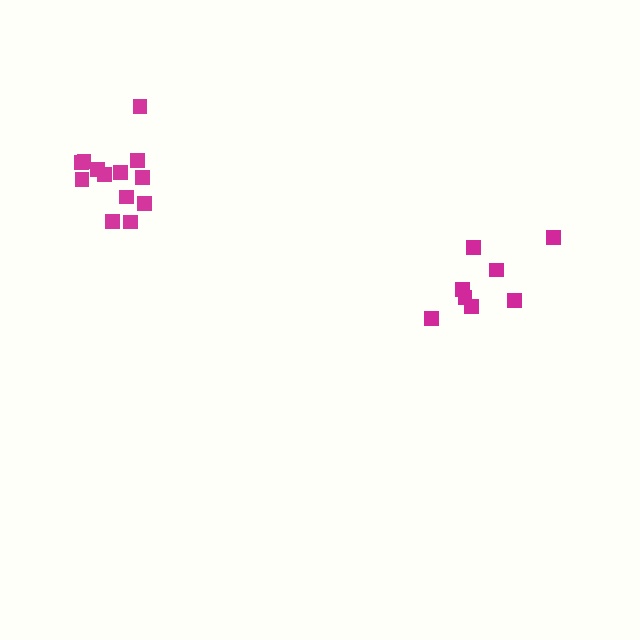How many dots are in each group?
Group 1: 8 dots, Group 2: 13 dots (21 total).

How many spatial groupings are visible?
There are 2 spatial groupings.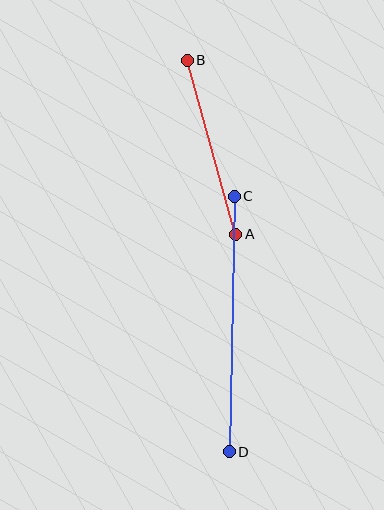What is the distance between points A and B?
The distance is approximately 180 pixels.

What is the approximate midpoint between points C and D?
The midpoint is at approximately (232, 324) pixels.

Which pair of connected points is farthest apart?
Points C and D are farthest apart.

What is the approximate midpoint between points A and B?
The midpoint is at approximately (212, 147) pixels.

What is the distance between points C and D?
The distance is approximately 256 pixels.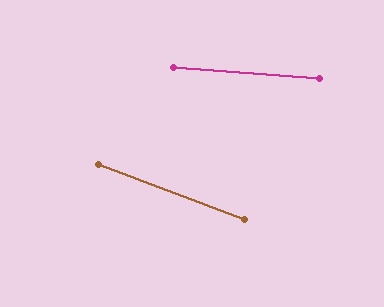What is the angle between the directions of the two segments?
Approximately 16 degrees.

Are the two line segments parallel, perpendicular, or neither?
Neither parallel nor perpendicular — they differ by about 16°.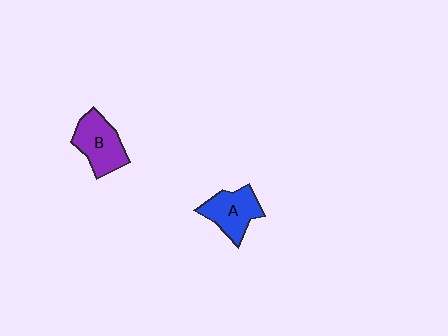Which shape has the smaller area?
Shape A (blue).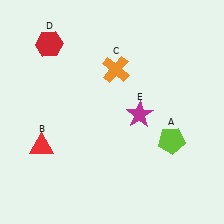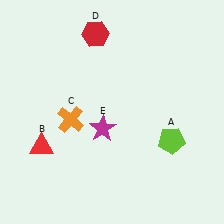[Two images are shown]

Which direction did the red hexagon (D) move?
The red hexagon (D) moved right.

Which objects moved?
The objects that moved are: the orange cross (C), the red hexagon (D), the magenta star (E).